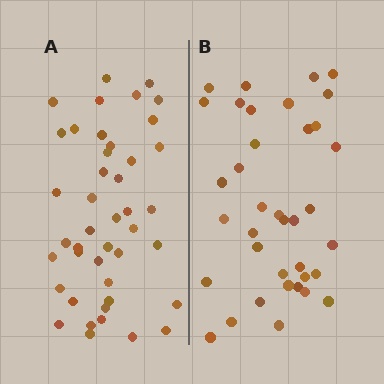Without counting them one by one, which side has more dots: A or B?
Region A (the left region) has more dots.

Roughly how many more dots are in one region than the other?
Region A has about 6 more dots than region B.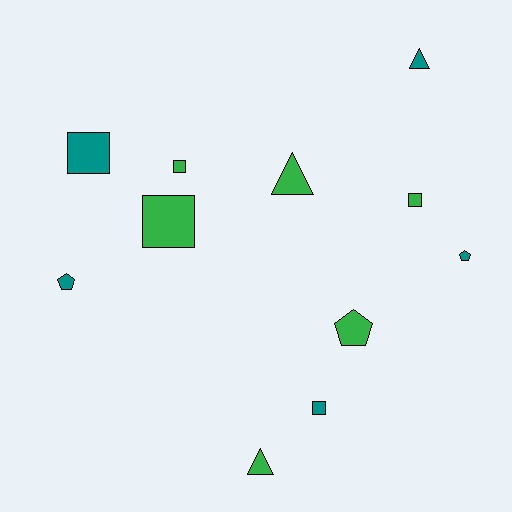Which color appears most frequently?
Green, with 6 objects.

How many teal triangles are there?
There is 1 teal triangle.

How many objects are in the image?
There are 11 objects.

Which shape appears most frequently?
Square, with 5 objects.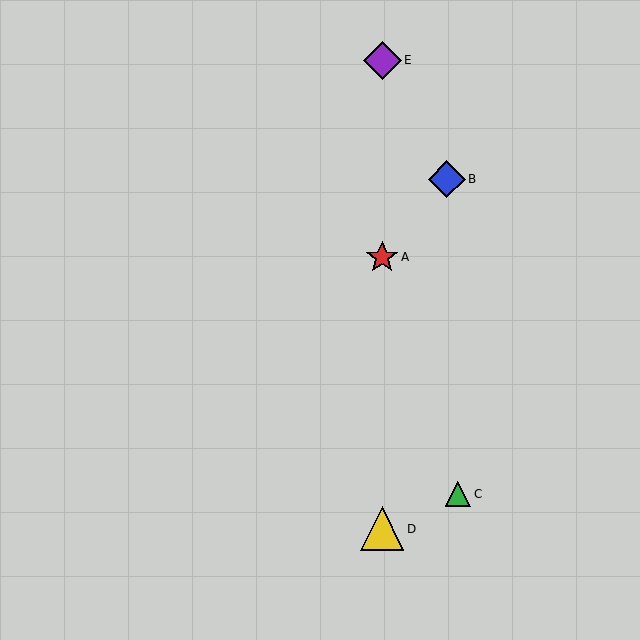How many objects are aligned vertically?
3 objects (A, D, E) are aligned vertically.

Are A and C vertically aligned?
No, A is at x≈382 and C is at x≈458.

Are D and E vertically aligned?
Yes, both are at x≈382.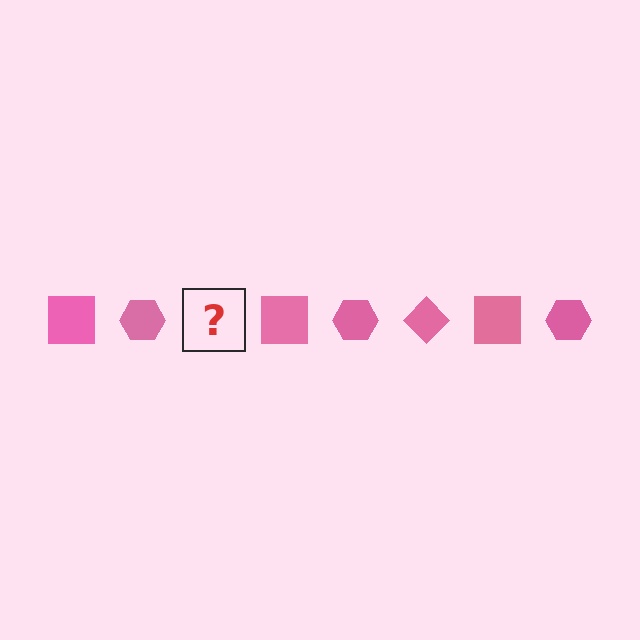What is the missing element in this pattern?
The missing element is a pink diamond.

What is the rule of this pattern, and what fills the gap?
The rule is that the pattern cycles through square, hexagon, diamond shapes in pink. The gap should be filled with a pink diamond.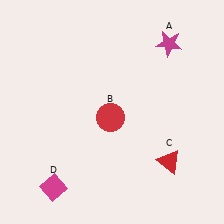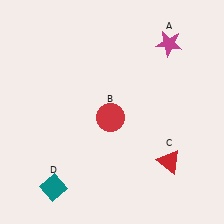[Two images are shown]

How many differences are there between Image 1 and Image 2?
There is 1 difference between the two images.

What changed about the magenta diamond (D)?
In Image 1, D is magenta. In Image 2, it changed to teal.